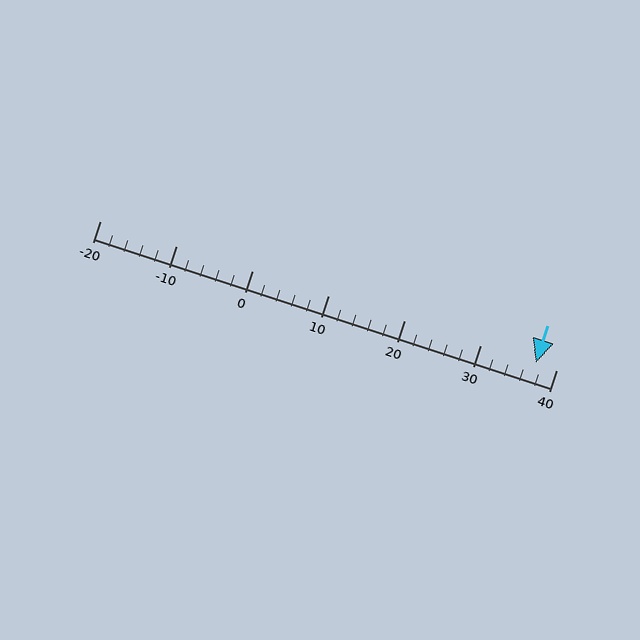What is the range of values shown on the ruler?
The ruler shows values from -20 to 40.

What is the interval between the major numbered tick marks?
The major tick marks are spaced 10 units apart.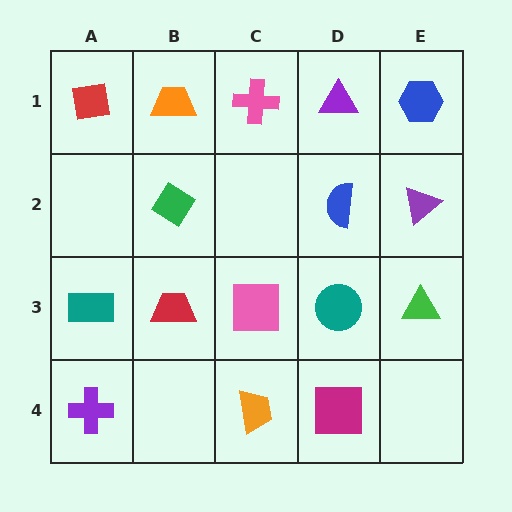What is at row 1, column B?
An orange trapezoid.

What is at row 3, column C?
A pink square.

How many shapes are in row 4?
3 shapes.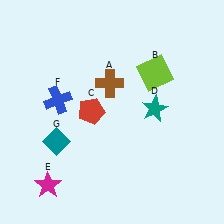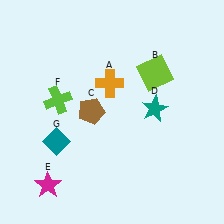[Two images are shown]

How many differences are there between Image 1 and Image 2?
There are 3 differences between the two images.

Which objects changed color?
A changed from brown to orange. C changed from red to brown. F changed from blue to lime.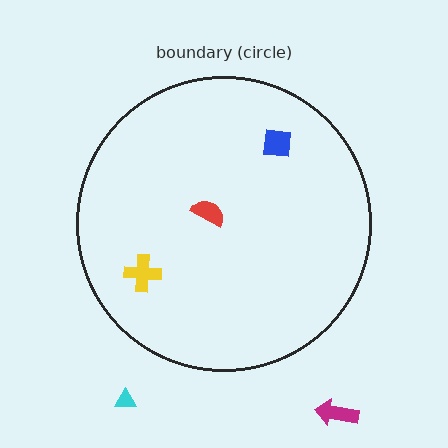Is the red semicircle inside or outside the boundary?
Inside.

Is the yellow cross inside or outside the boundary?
Inside.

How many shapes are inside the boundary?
3 inside, 2 outside.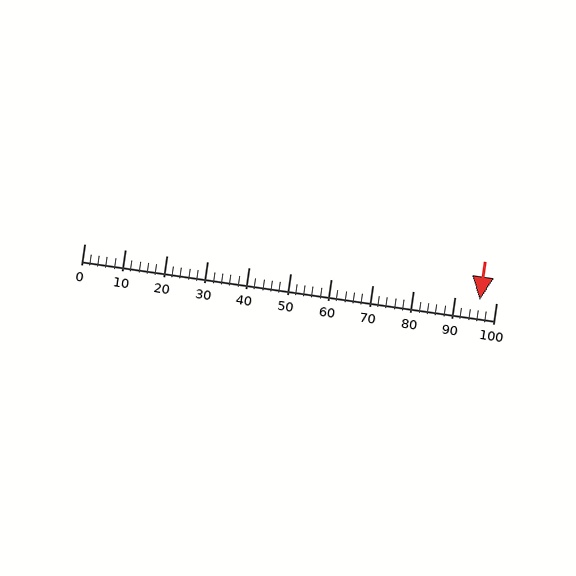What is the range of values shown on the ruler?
The ruler shows values from 0 to 100.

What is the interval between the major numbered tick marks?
The major tick marks are spaced 10 units apart.